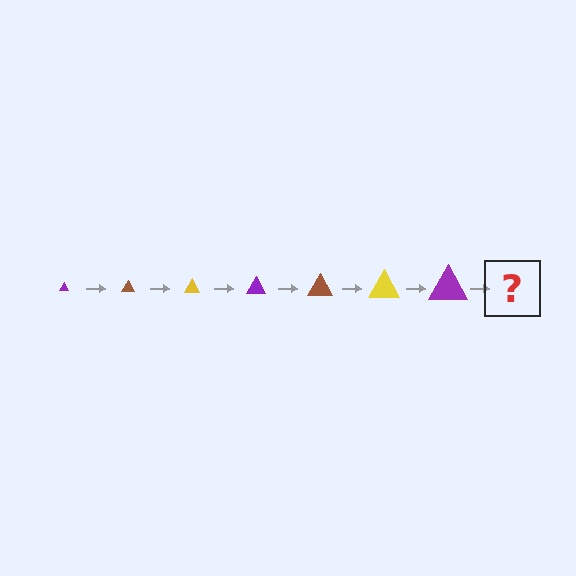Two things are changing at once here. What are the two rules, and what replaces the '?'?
The two rules are that the triangle grows larger each step and the color cycles through purple, brown, and yellow. The '?' should be a brown triangle, larger than the previous one.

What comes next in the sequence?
The next element should be a brown triangle, larger than the previous one.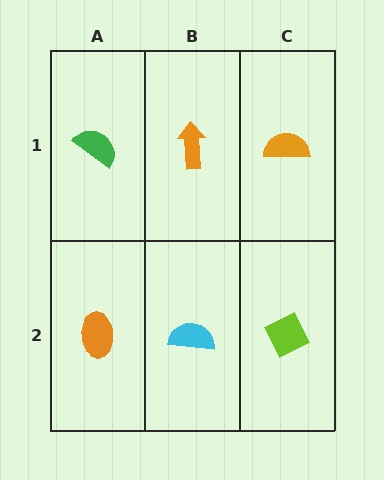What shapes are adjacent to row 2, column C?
An orange semicircle (row 1, column C), a cyan semicircle (row 2, column B).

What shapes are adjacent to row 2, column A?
A green semicircle (row 1, column A), a cyan semicircle (row 2, column B).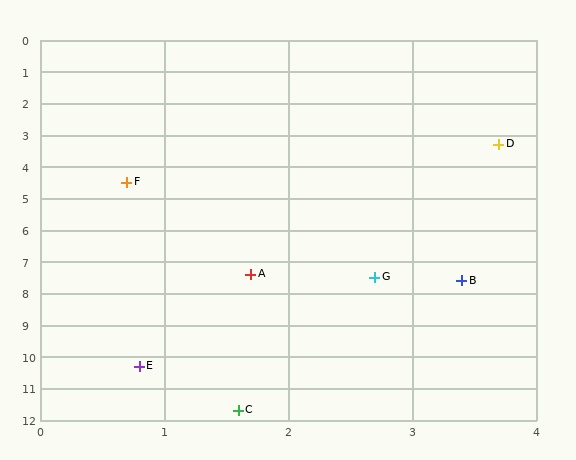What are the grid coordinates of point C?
Point C is at approximately (1.6, 11.7).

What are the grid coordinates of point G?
Point G is at approximately (2.7, 7.5).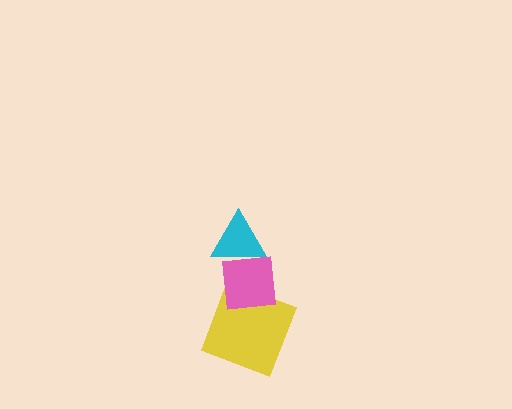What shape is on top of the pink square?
The cyan triangle is on top of the pink square.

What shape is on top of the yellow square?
The pink square is on top of the yellow square.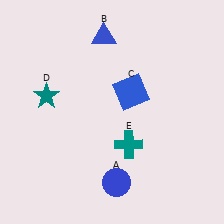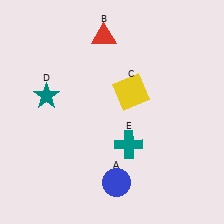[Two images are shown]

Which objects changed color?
B changed from blue to red. C changed from blue to yellow.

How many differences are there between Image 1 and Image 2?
There are 2 differences between the two images.